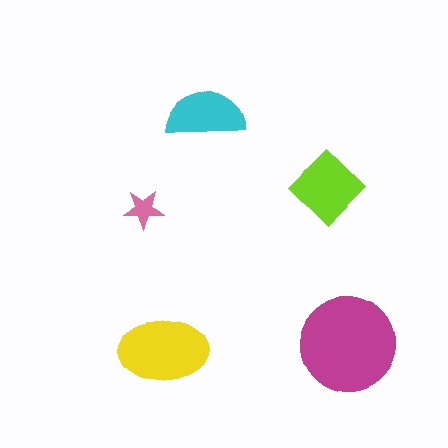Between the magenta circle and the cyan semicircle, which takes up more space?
The magenta circle.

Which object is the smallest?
The pink star.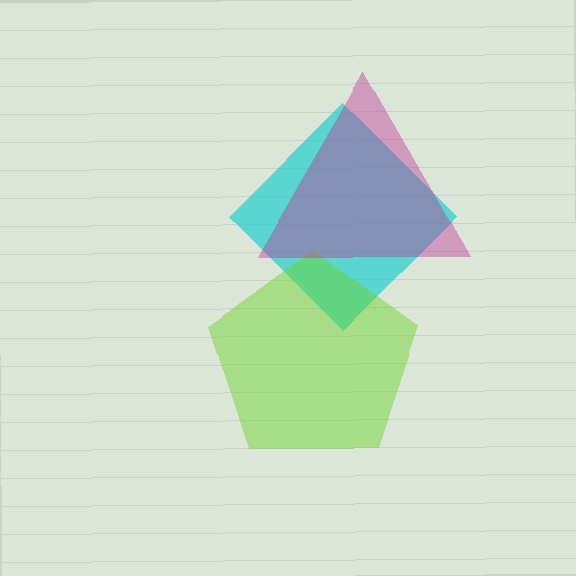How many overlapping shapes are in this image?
There are 3 overlapping shapes in the image.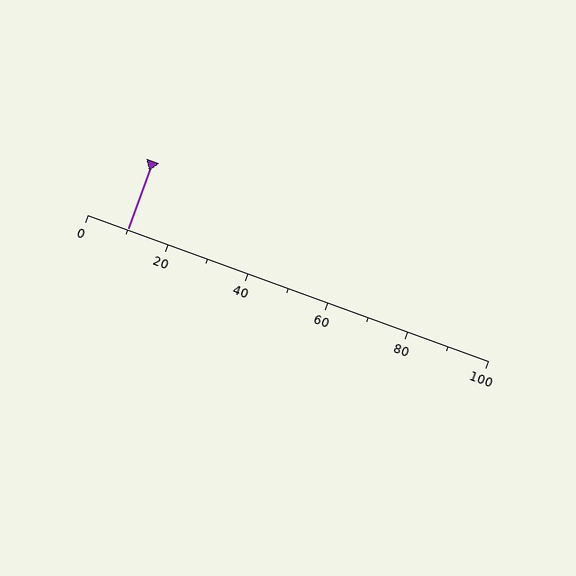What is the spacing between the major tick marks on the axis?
The major ticks are spaced 20 apart.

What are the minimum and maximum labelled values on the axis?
The axis runs from 0 to 100.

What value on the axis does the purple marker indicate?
The marker indicates approximately 10.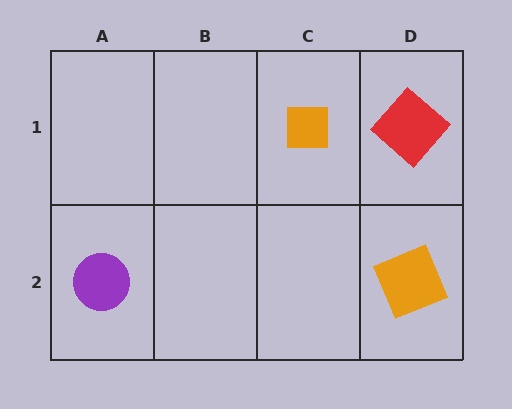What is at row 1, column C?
An orange square.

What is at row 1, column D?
A red diamond.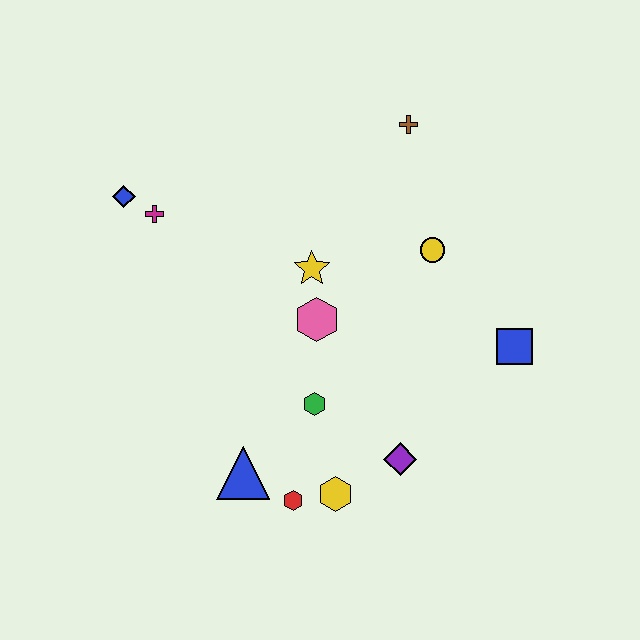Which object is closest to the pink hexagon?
The yellow star is closest to the pink hexagon.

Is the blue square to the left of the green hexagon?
No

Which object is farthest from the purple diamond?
The blue diamond is farthest from the purple diamond.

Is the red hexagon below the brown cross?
Yes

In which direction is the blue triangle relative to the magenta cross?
The blue triangle is below the magenta cross.